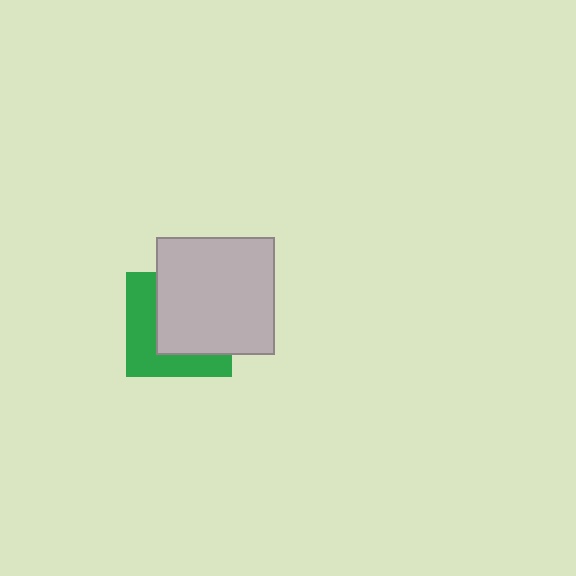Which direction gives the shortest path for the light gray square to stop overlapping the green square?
Moving toward the upper-right gives the shortest separation.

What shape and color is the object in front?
The object in front is a light gray square.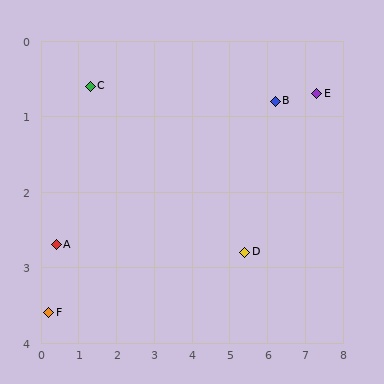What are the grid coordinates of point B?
Point B is at approximately (6.2, 0.8).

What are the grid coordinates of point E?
Point E is at approximately (7.3, 0.7).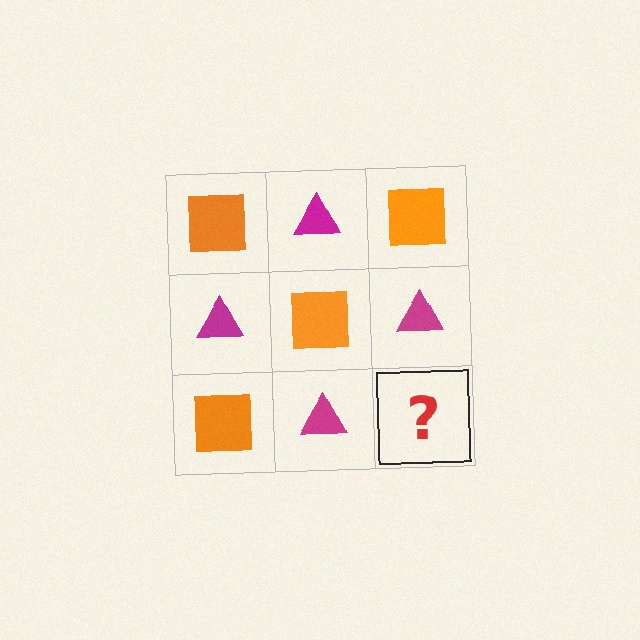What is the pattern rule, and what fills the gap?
The rule is that it alternates orange square and magenta triangle in a checkerboard pattern. The gap should be filled with an orange square.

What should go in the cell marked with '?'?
The missing cell should contain an orange square.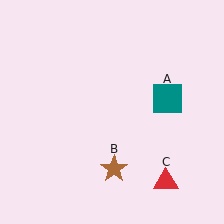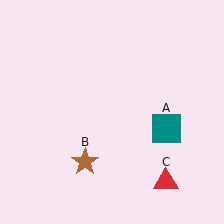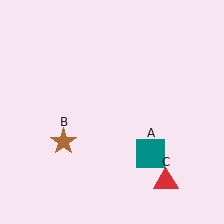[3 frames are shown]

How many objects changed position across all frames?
2 objects changed position: teal square (object A), brown star (object B).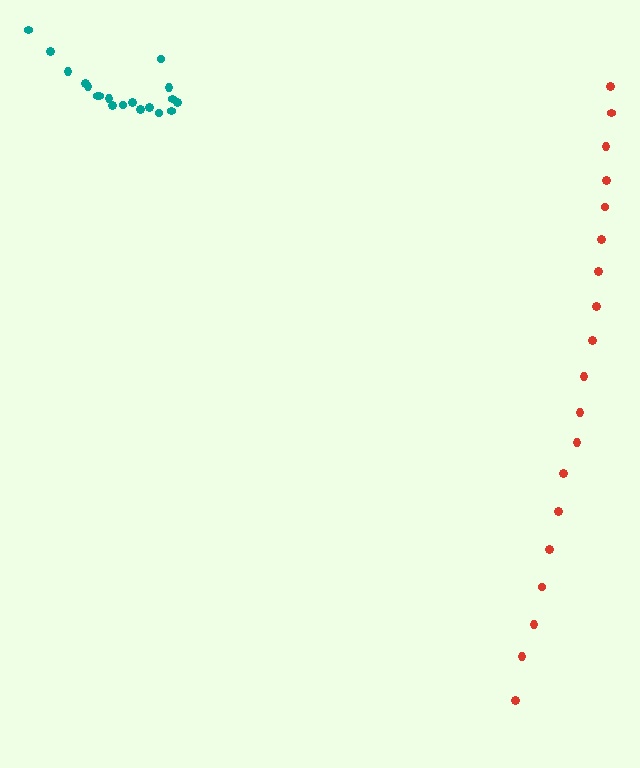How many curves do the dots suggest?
There are 2 distinct paths.